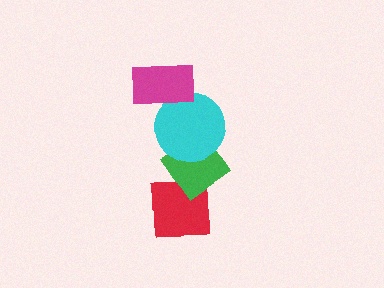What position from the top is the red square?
The red square is 4th from the top.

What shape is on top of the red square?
The green diamond is on top of the red square.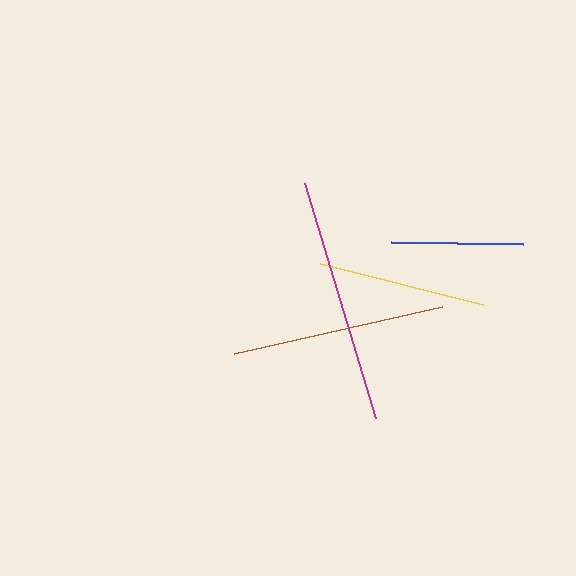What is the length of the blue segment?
The blue segment is approximately 132 pixels long.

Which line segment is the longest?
The magenta line is the longest at approximately 246 pixels.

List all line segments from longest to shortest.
From longest to shortest: magenta, brown, yellow, blue.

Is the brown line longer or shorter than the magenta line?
The magenta line is longer than the brown line.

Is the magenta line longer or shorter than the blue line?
The magenta line is longer than the blue line.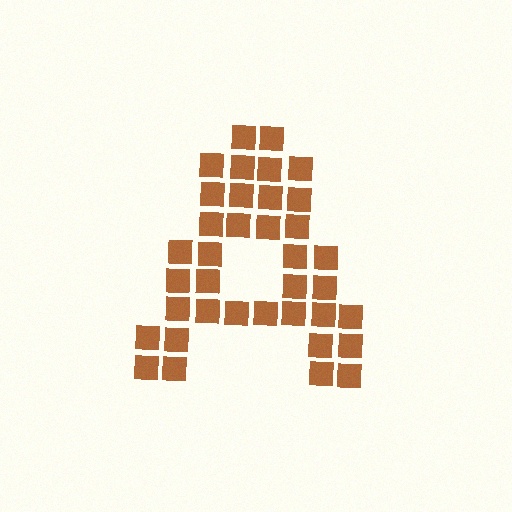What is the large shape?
The large shape is the letter A.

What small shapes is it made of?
It is made of small squares.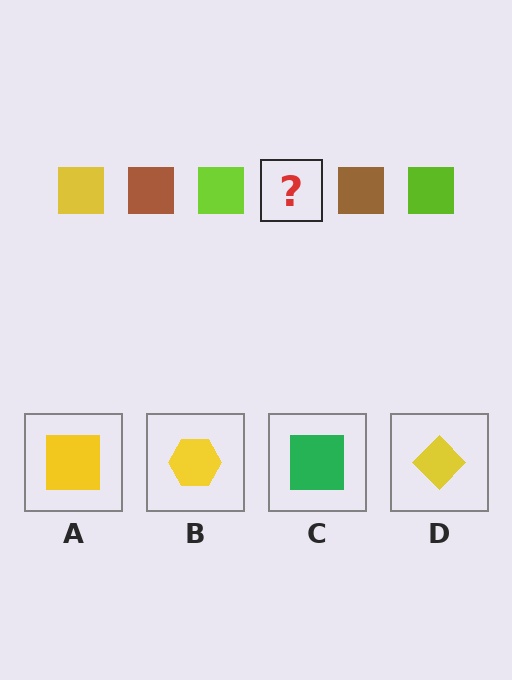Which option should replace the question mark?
Option A.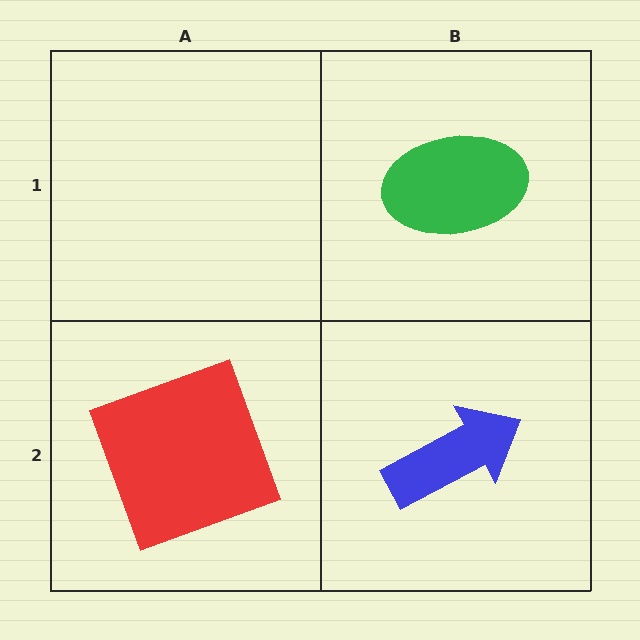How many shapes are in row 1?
1 shape.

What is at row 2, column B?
A blue arrow.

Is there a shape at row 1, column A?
No, that cell is empty.